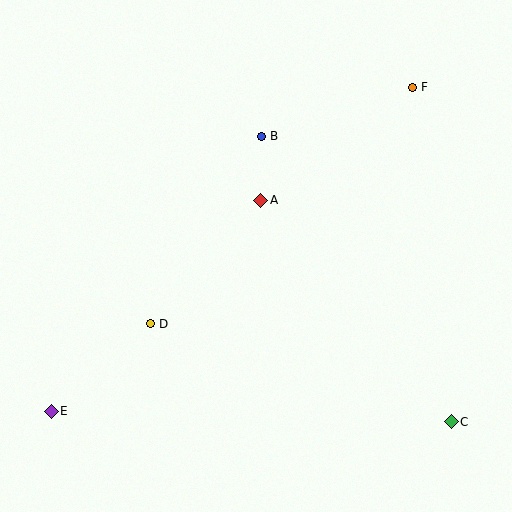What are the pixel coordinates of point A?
Point A is at (261, 200).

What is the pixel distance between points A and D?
The distance between A and D is 166 pixels.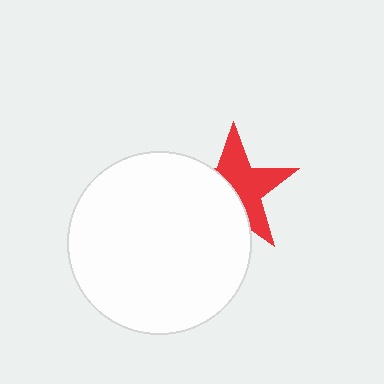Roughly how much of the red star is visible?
About half of it is visible (roughly 55%).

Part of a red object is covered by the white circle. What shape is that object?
It is a star.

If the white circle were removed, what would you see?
You would see the complete red star.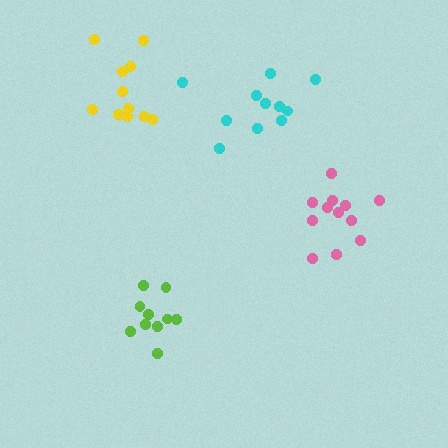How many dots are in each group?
Group 1: 10 dots, Group 2: 11 dots, Group 3: 11 dots, Group 4: 12 dots (44 total).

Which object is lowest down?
The lime cluster is bottommost.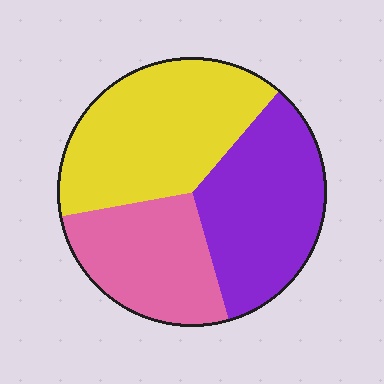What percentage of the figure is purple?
Purple covers about 35% of the figure.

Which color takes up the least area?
Pink, at roughly 25%.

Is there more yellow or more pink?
Yellow.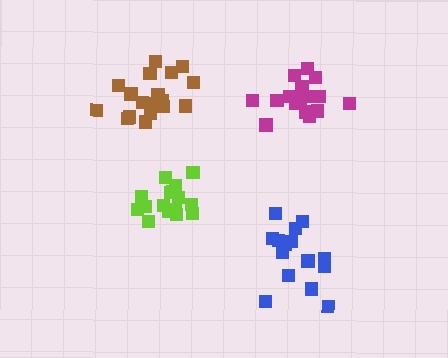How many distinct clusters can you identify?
There are 4 distinct clusters.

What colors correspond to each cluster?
The clusters are colored: magenta, blue, brown, lime.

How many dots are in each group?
Group 1: 16 dots, Group 2: 16 dots, Group 3: 20 dots, Group 4: 16 dots (68 total).